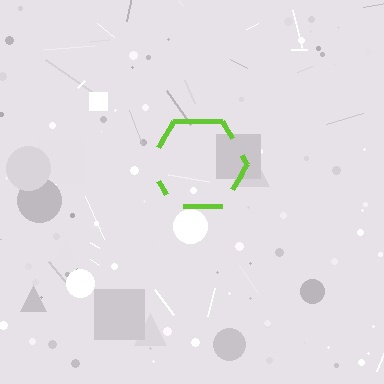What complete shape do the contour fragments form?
The contour fragments form a hexagon.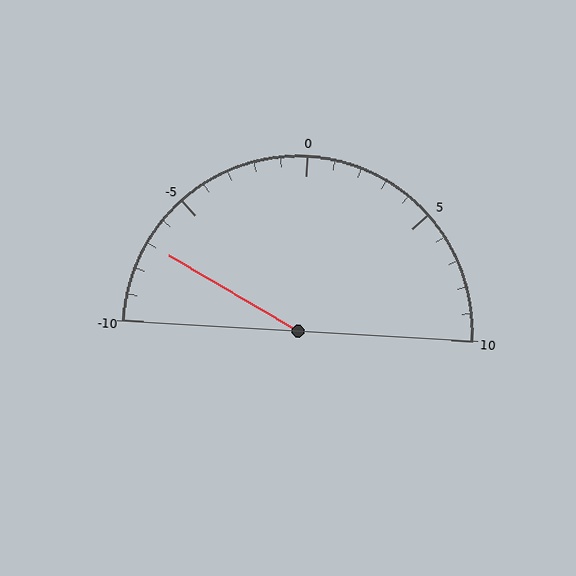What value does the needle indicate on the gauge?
The needle indicates approximately -7.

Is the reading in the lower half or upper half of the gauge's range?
The reading is in the lower half of the range (-10 to 10).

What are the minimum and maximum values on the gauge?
The gauge ranges from -10 to 10.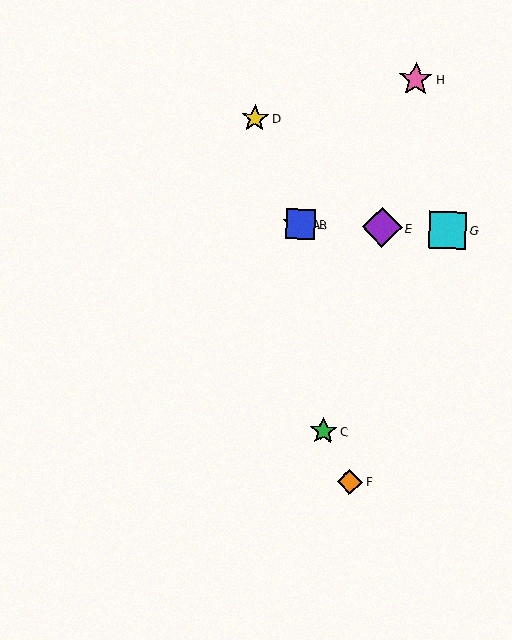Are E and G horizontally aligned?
Yes, both are at y≈227.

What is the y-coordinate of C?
Object C is at y≈431.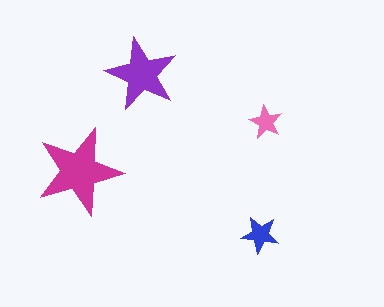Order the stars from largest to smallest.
the magenta one, the purple one, the blue one, the pink one.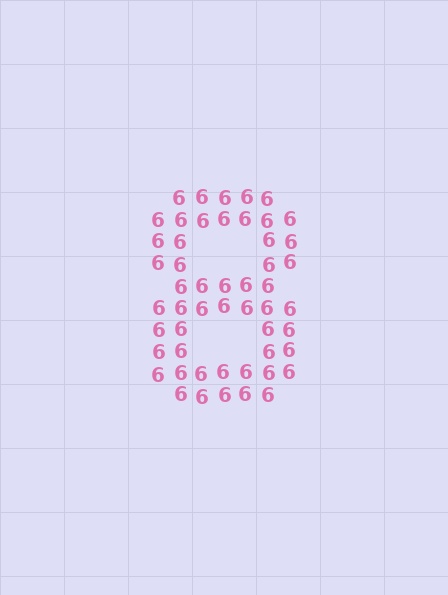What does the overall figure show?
The overall figure shows the digit 8.